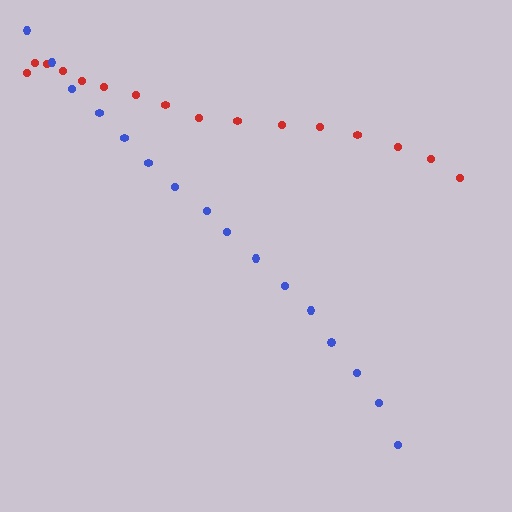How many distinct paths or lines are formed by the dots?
There are 2 distinct paths.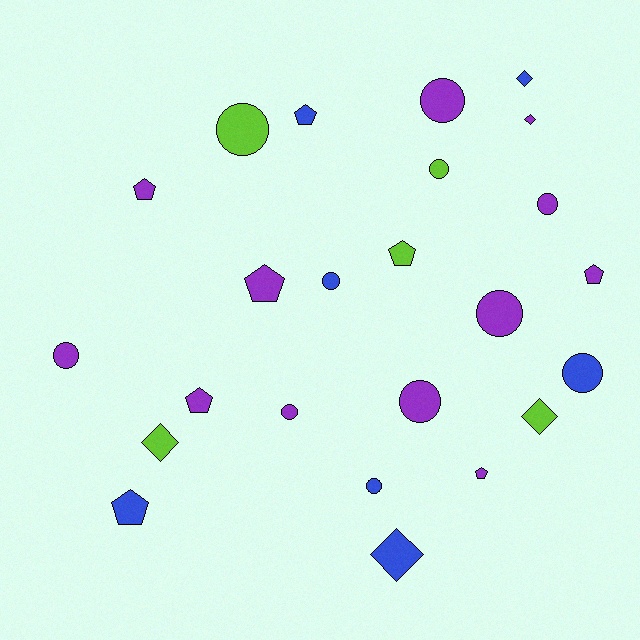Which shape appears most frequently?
Circle, with 11 objects.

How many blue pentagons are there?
There are 2 blue pentagons.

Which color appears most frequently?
Purple, with 12 objects.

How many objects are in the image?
There are 24 objects.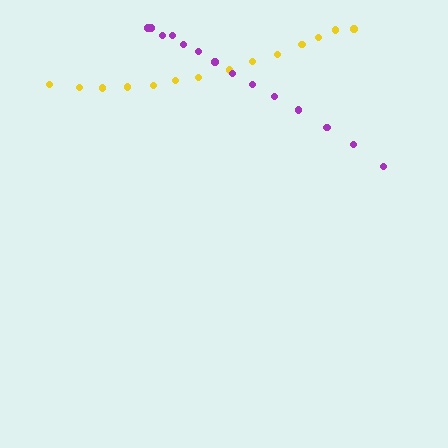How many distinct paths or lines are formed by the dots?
There are 2 distinct paths.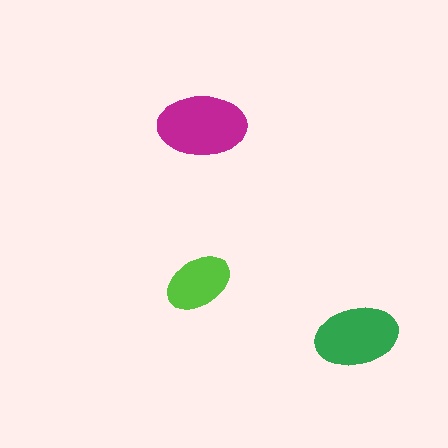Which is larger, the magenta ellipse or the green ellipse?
The magenta one.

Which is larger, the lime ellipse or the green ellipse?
The green one.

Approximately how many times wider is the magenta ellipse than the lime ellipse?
About 1.5 times wider.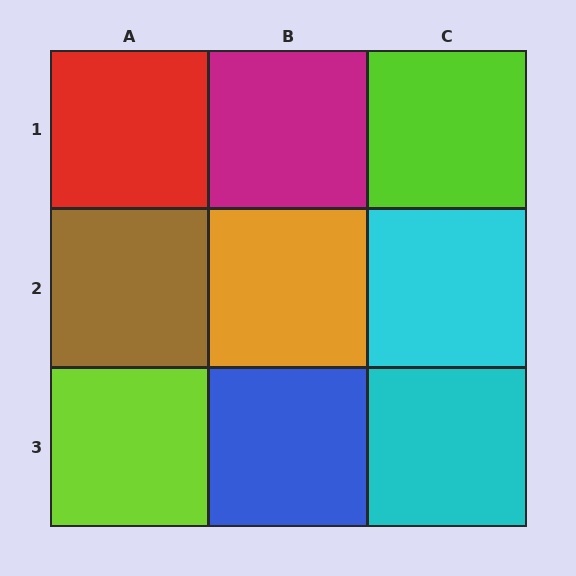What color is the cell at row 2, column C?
Cyan.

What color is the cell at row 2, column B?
Orange.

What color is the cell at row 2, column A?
Brown.